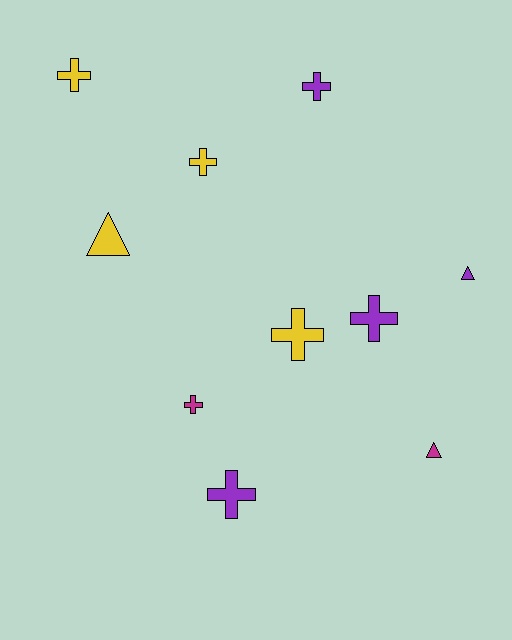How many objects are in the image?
There are 10 objects.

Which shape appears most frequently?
Cross, with 7 objects.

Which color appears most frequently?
Yellow, with 4 objects.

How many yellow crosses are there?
There are 3 yellow crosses.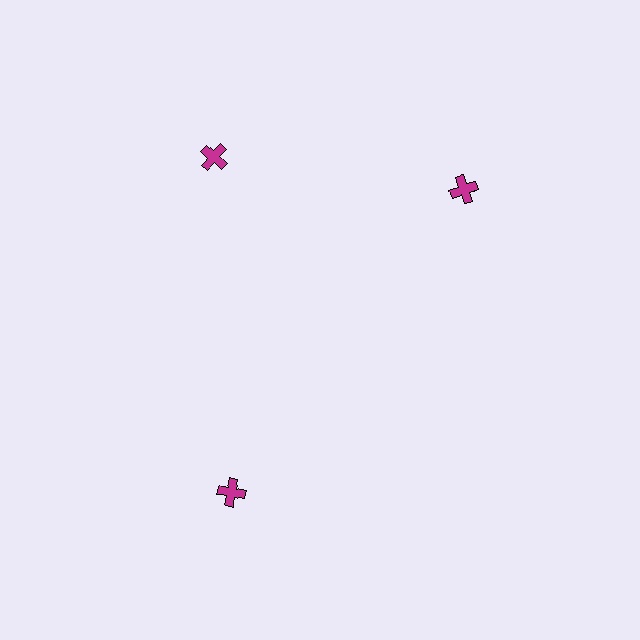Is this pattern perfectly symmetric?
No. The 3 magenta crosses are arranged in a ring, but one element near the 3 o'clock position is rotated out of alignment along the ring, breaking the 3-fold rotational symmetry.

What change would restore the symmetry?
The symmetry would be restored by rotating it back into even spacing with its neighbors so that all 3 crosses sit at equal angles and equal distance from the center.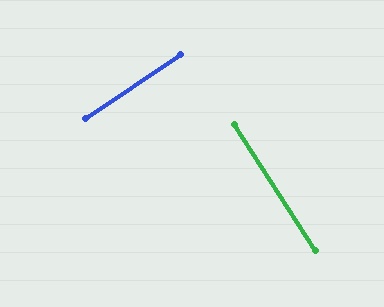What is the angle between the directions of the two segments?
Approximately 89 degrees.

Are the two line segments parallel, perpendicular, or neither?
Perpendicular — they meet at approximately 89°.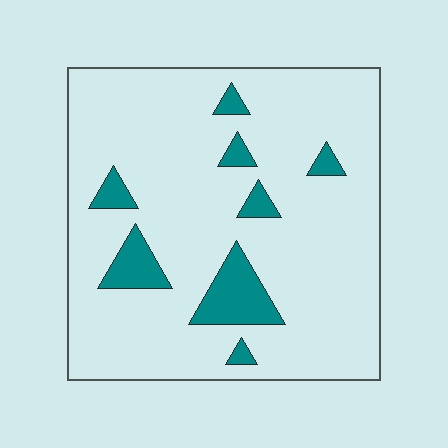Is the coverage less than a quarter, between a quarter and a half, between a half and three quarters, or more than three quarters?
Less than a quarter.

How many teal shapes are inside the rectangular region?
8.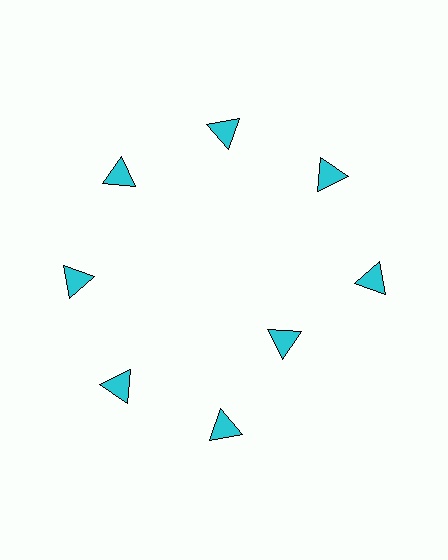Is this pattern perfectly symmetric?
No. The 8 cyan triangles are arranged in a ring, but one element near the 4 o'clock position is pulled inward toward the center, breaking the 8-fold rotational symmetry.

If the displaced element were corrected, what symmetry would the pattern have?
It would have 8-fold rotational symmetry — the pattern would map onto itself every 45 degrees.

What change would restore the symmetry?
The symmetry would be restored by moving it outward, back onto the ring so that all 8 triangles sit at equal angles and equal distance from the center.